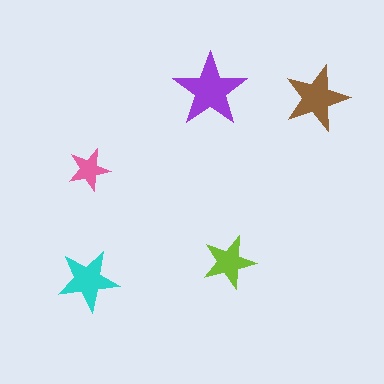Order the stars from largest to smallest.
the purple one, the brown one, the cyan one, the lime one, the pink one.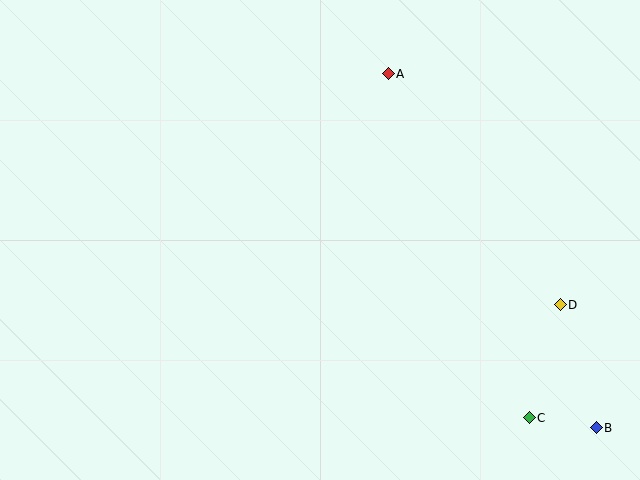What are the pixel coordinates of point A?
Point A is at (388, 74).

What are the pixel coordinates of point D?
Point D is at (560, 305).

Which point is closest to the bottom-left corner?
Point C is closest to the bottom-left corner.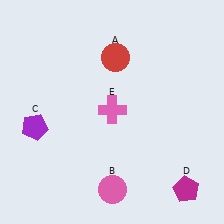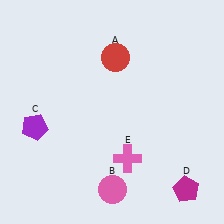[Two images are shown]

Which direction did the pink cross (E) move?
The pink cross (E) moved down.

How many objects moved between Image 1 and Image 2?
1 object moved between the two images.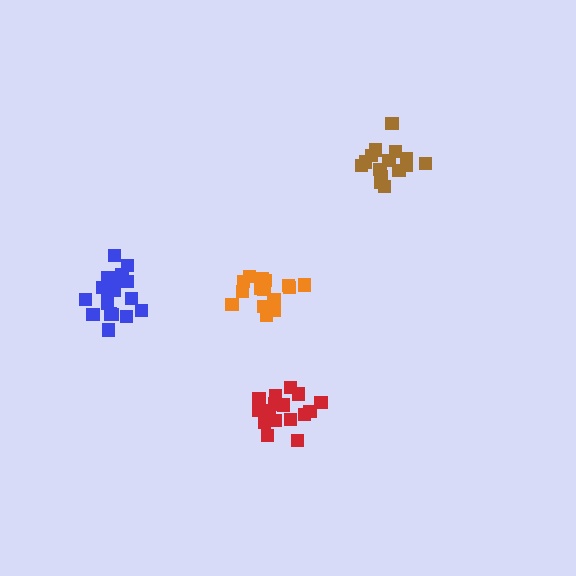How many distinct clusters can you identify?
There are 4 distinct clusters.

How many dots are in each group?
Group 1: 15 dots, Group 2: 18 dots, Group 3: 17 dots, Group 4: 15 dots (65 total).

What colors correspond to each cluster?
The clusters are colored: brown, blue, red, orange.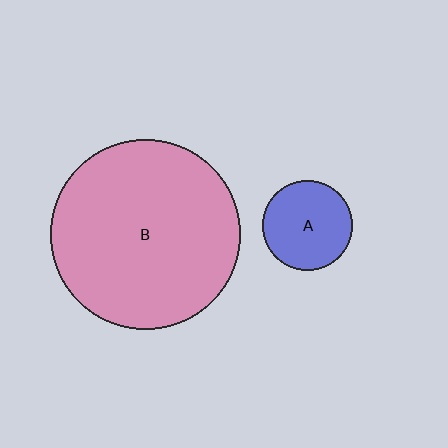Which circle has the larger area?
Circle B (pink).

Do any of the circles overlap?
No, none of the circles overlap.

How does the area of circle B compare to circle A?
Approximately 4.5 times.